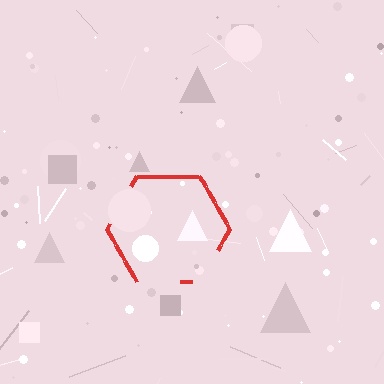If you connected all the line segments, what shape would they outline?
They would outline a hexagon.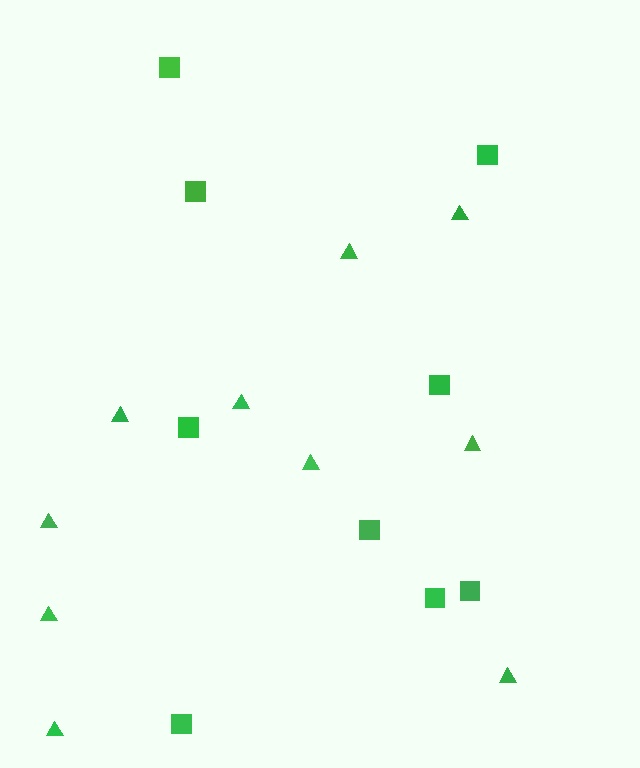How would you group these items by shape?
There are 2 groups: one group of triangles (10) and one group of squares (9).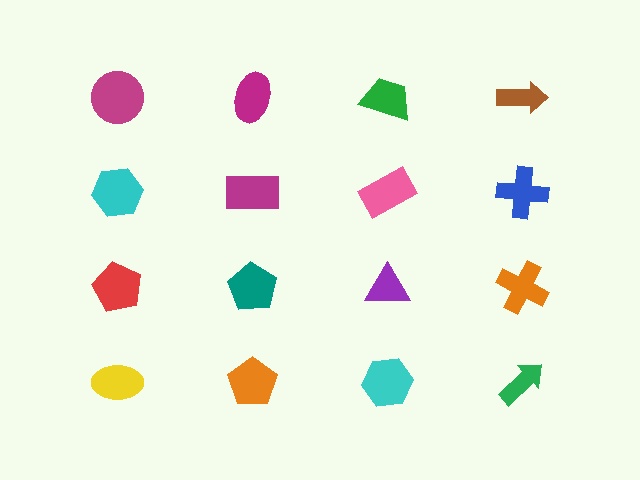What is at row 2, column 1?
A cyan hexagon.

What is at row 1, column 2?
A magenta ellipse.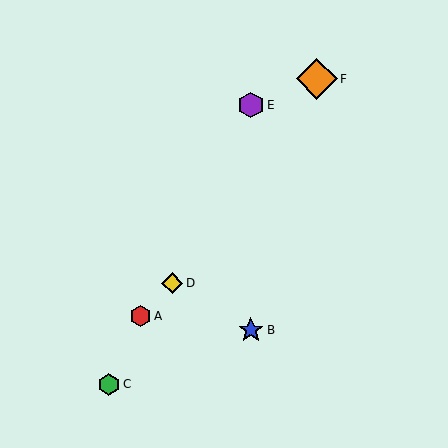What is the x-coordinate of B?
Object B is at x≈251.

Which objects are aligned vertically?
Objects B, E are aligned vertically.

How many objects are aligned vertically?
2 objects (B, E) are aligned vertically.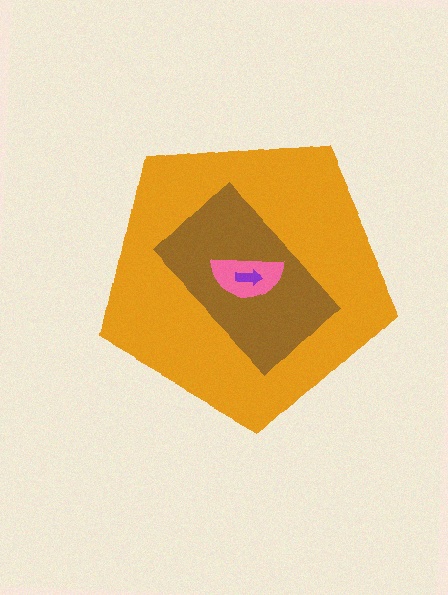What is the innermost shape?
The purple arrow.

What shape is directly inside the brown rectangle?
The pink semicircle.